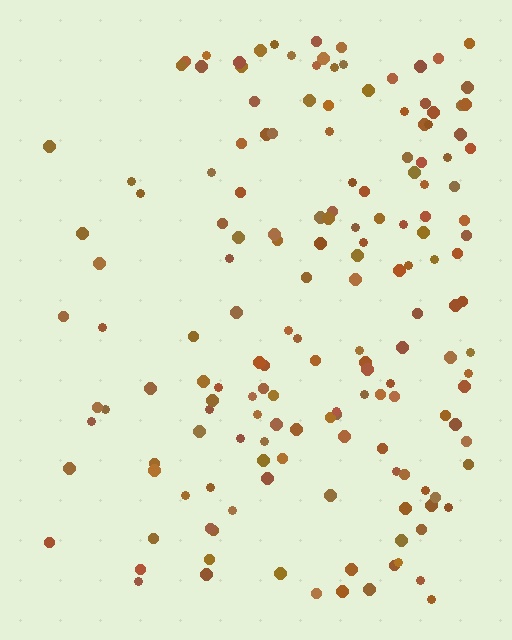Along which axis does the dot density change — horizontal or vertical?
Horizontal.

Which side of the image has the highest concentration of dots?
The right.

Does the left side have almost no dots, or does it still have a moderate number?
Still a moderate number, just noticeably fewer than the right.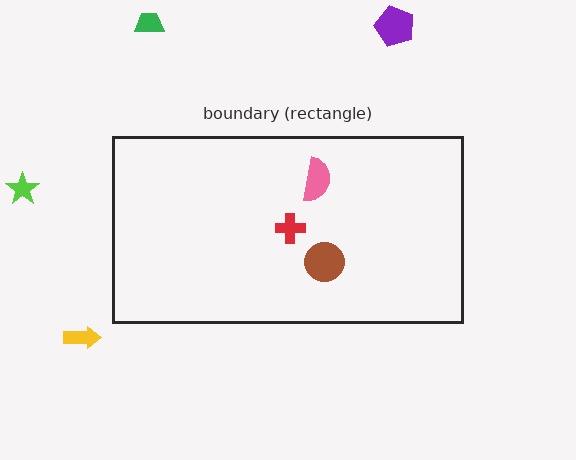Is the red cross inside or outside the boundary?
Inside.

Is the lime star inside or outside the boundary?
Outside.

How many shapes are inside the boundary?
3 inside, 4 outside.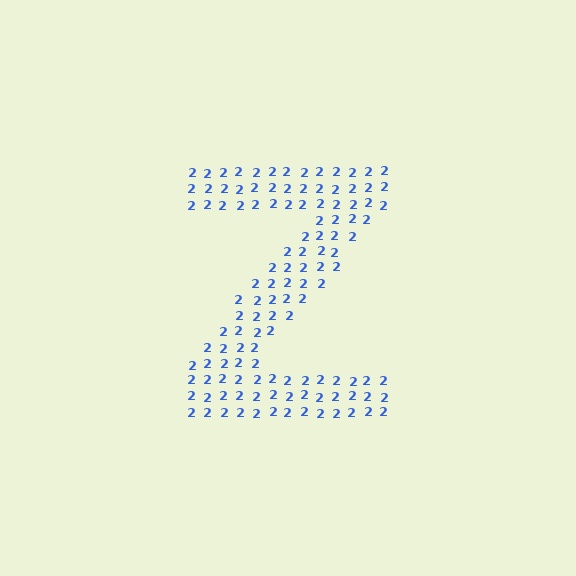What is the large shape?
The large shape is the letter Z.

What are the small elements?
The small elements are digit 2's.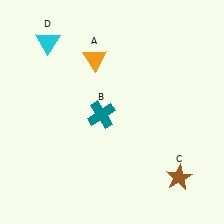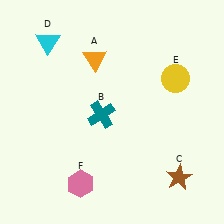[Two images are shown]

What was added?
A yellow circle (E), a pink hexagon (F) were added in Image 2.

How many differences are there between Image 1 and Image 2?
There are 2 differences between the two images.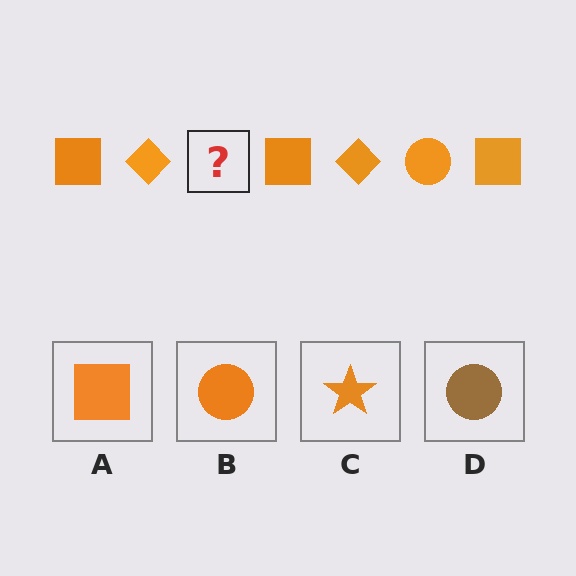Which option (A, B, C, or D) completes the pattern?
B.